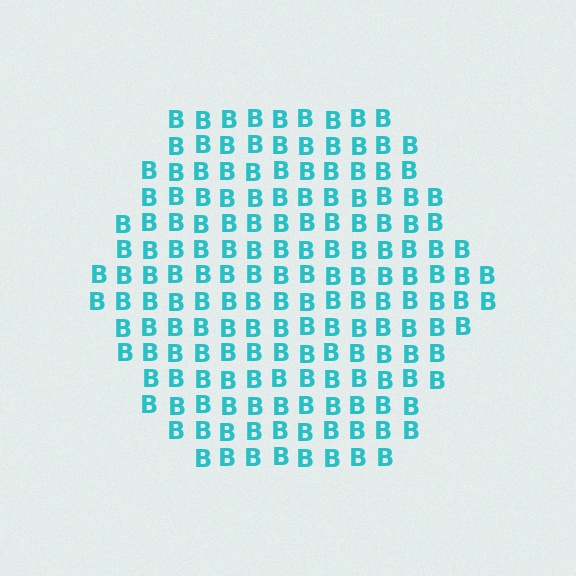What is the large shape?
The large shape is a hexagon.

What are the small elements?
The small elements are letter B's.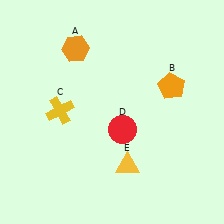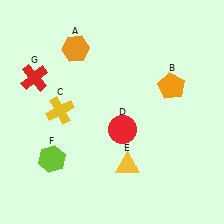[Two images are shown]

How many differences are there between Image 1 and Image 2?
There are 2 differences between the two images.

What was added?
A lime hexagon (F), a red cross (G) were added in Image 2.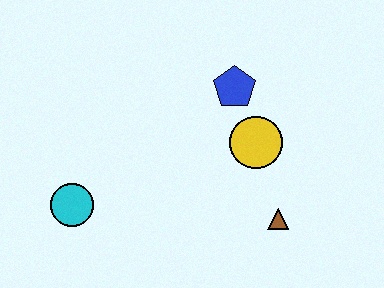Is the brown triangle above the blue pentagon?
No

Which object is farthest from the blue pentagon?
The cyan circle is farthest from the blue pentagon.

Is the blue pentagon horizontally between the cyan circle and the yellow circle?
Yes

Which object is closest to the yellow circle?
The blue pentagon is closest to the yellow circle.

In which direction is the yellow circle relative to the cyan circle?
The yellow circle is to the right of the cyan circle.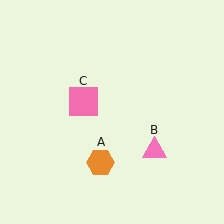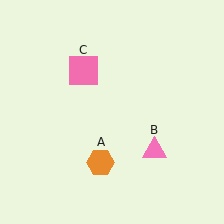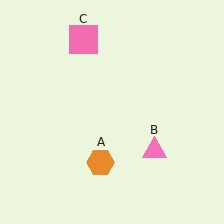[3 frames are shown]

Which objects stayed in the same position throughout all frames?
Orange hexagon (object A) and pink triangle (object B) remained stationary.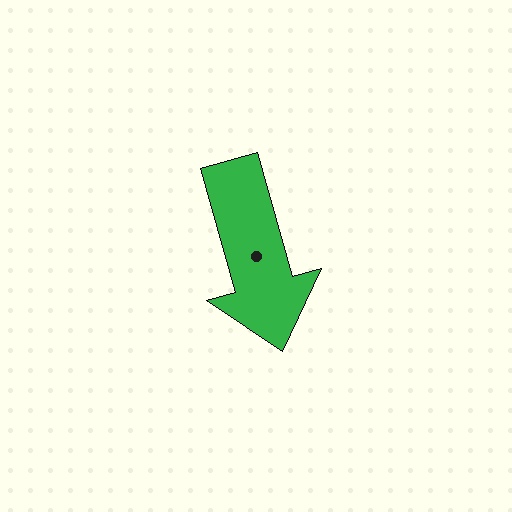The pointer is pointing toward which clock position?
Roughly 5 o'clock.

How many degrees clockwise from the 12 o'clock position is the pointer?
Approximately 164 degrees.